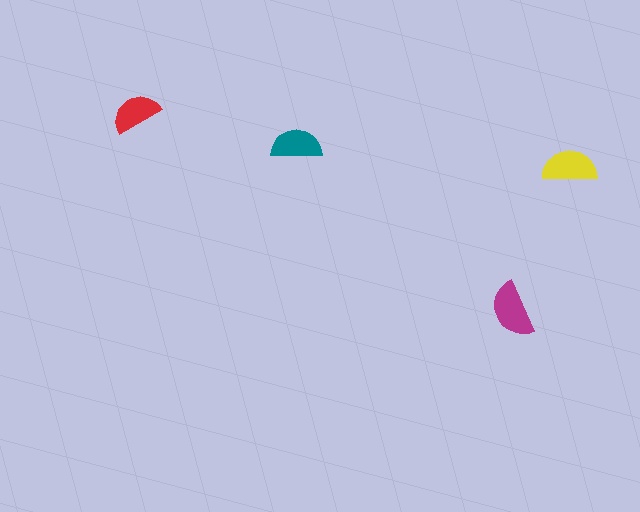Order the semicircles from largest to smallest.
the magenta one, the yellow one, the teal one, the red one.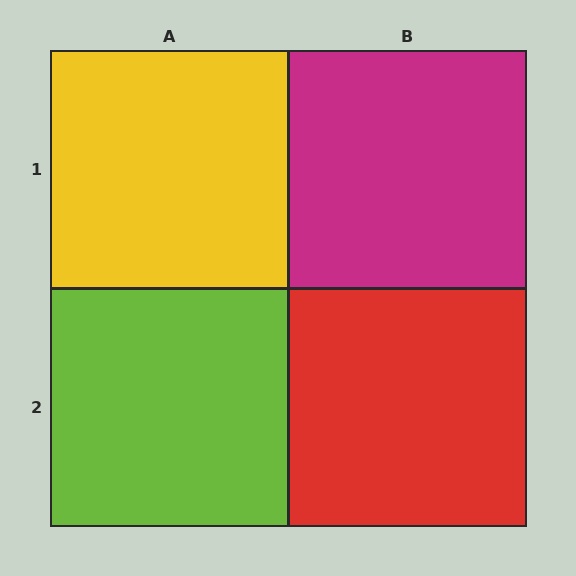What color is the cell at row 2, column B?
Red.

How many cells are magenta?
1 cell is magenta.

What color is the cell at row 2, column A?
Lime.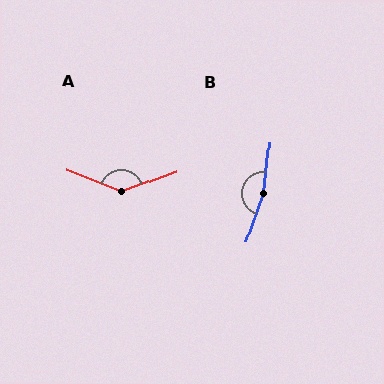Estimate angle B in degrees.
Approximately 167 degrees.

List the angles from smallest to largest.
A (138°), B (167°).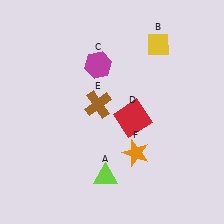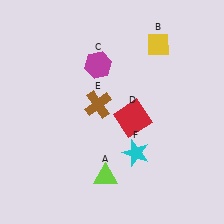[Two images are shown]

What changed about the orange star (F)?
In Image 1, F is orange. In Image 2, it changed to cyan.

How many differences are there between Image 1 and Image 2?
There is 1 difference between the two images.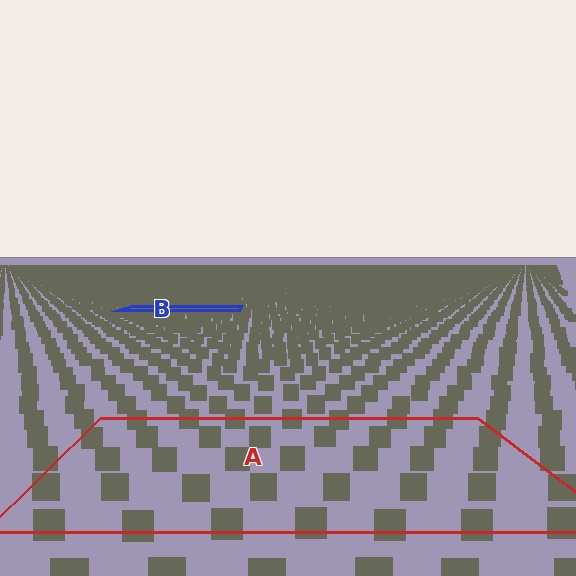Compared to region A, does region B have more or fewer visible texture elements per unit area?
Region B has more texture elements per unit area — they are packed more densely because it is farther away.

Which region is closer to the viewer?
Region A is closer. The texture elements there are larger and more spread out.